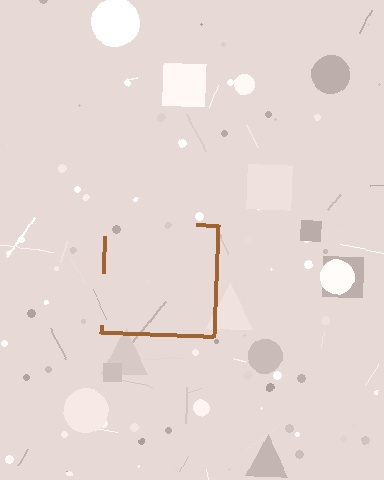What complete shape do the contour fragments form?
The contour fragments form a square.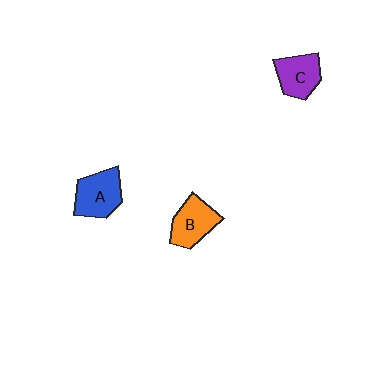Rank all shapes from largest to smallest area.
From largest to smallest: A (blue), B (orange), C (purple).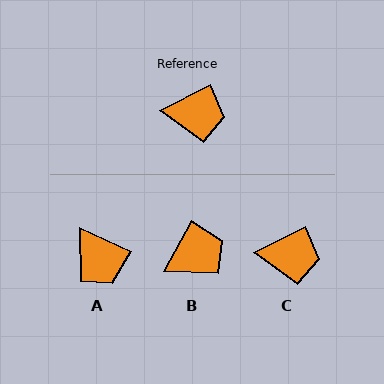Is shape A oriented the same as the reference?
No, it is off by about 52 degrees.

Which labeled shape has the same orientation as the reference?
C.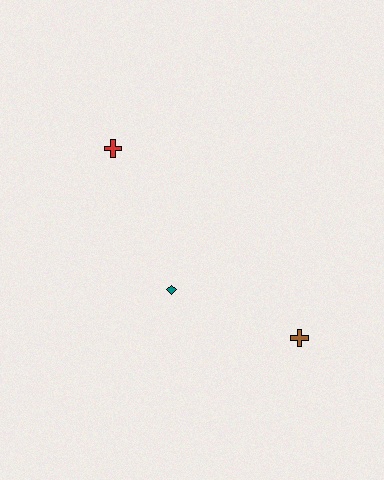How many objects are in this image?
There are 3 objects.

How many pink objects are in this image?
There are no pink objects.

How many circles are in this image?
There are no circles.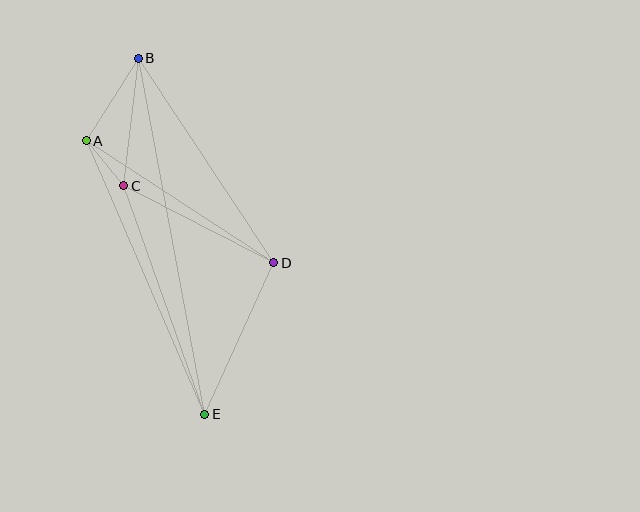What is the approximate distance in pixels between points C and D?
The distance between C and D is approximately 169 pixels.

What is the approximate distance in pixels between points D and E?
The distance between D and E is approximately 166 pixels.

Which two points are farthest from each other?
Points B and E are farthest from each other.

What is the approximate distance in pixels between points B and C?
The distance between B and C is approximately 129 pixels.